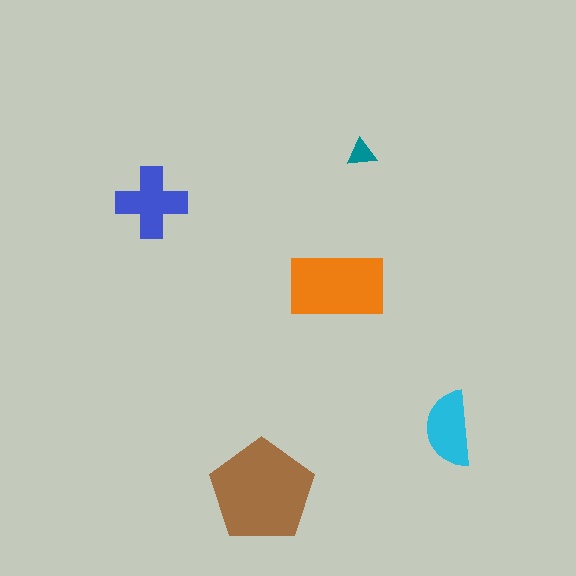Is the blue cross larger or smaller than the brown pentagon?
Smaller.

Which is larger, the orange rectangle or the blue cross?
The orange rectangle.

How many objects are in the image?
There are 5 objects in the image.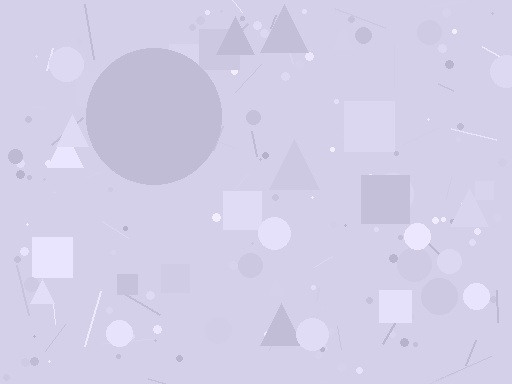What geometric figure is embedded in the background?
A circle is embedded in the background.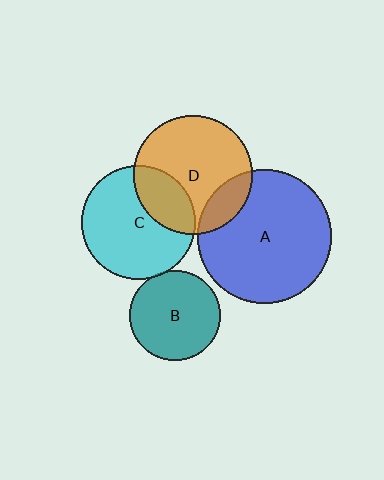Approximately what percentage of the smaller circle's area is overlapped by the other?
Approximately 30%.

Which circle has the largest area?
Circle A (blue).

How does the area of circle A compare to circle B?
Approximately 2.2 times.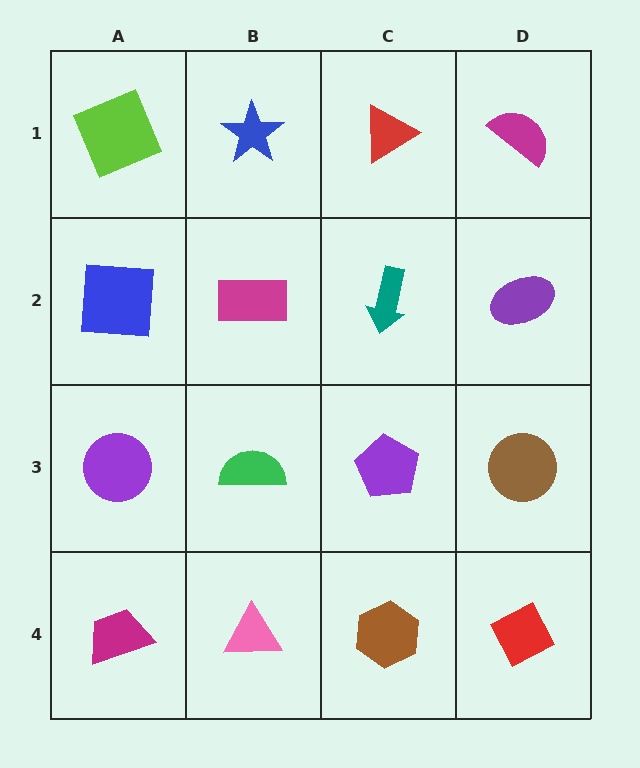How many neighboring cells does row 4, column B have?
3.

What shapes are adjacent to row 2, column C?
A red triangle (row 1, column C), a purple pentagon (row 3, column C), a magenta rectangle (row 2, column B), a purple ellipse (row 2, column D).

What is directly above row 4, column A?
A purple circle.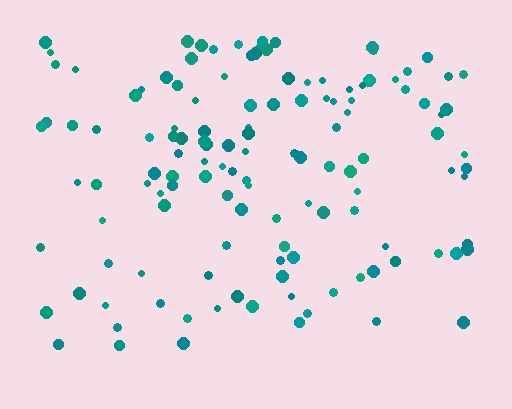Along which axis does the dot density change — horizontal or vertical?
Vertical.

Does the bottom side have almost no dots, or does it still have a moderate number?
Still a moderate number, just noticeably fewer than the top.